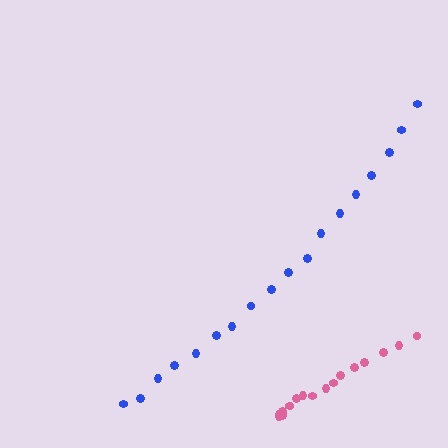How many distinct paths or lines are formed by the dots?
There are 2 distinct paths.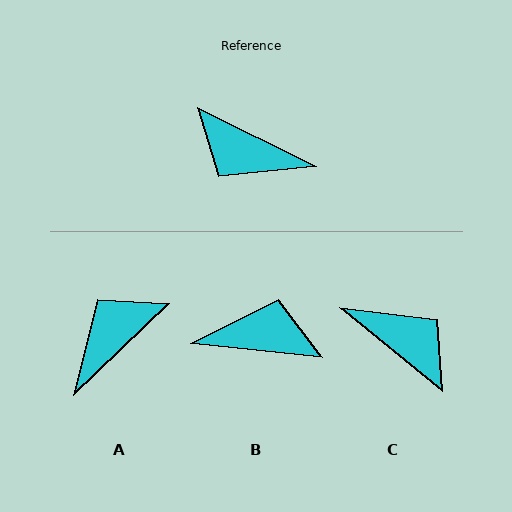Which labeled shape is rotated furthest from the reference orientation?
C, about 167 degrees away.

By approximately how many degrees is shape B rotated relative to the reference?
Approximately 160 degrees clockwise.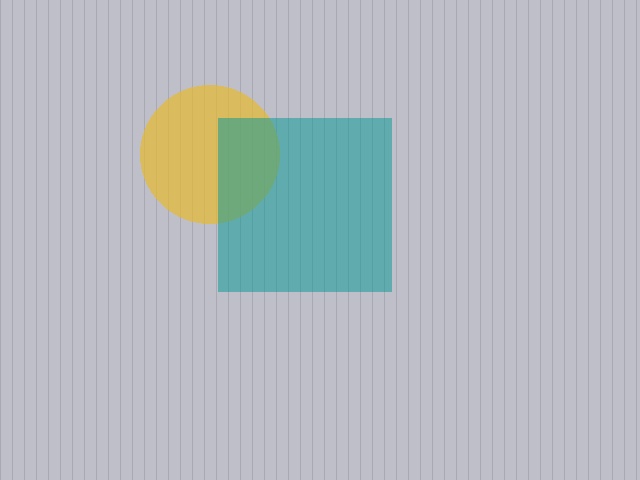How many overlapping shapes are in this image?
There are 2 overlapping shapes in the image.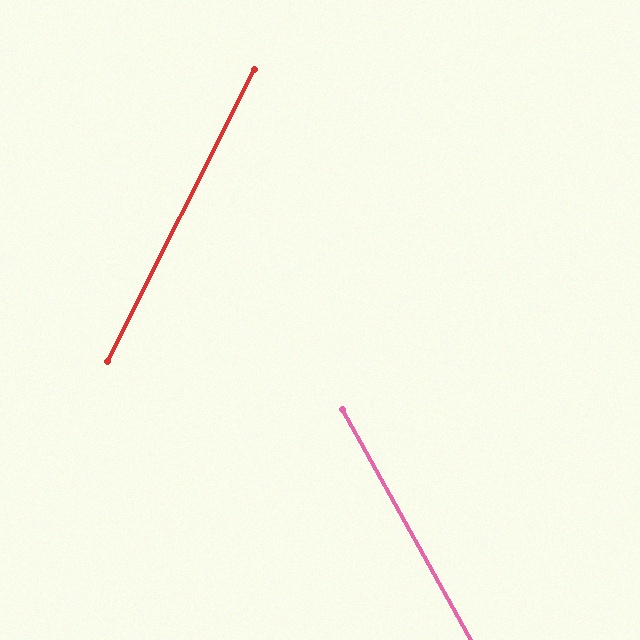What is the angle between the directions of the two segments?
Approximately 56 degrees.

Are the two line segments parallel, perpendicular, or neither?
Neither parallel nor perpendicular — they differ by about 56°.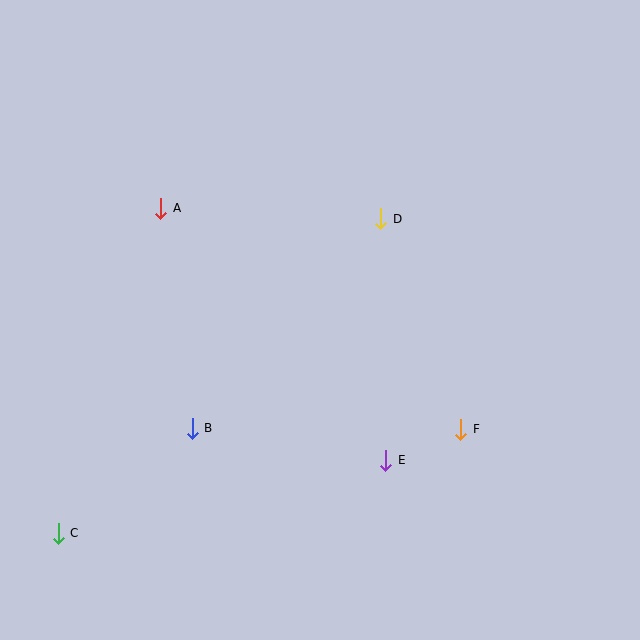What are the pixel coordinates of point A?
Point A is at (161, 208).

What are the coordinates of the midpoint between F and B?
The midpoint between F and B is at (326, 429).